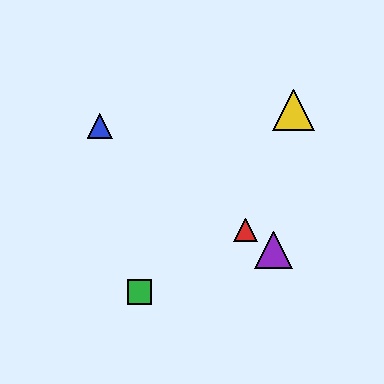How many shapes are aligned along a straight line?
3 shapes (the red triangle, the blue triangle, the purple triangle) are aligned along a straight line.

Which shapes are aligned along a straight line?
The red triangle, the blue triangle, the purple triangle are aligned along a straight line.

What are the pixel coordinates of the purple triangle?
The purple triangle is at (274, 250).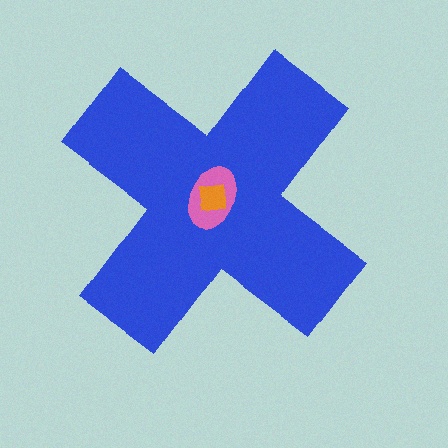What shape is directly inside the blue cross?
The pink ellipse.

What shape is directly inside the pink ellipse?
The orange square.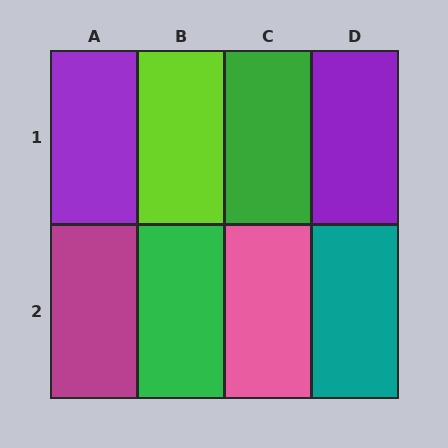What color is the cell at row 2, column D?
Teal.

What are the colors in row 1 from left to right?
Purple, lime, green, purple.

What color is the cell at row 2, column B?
Green.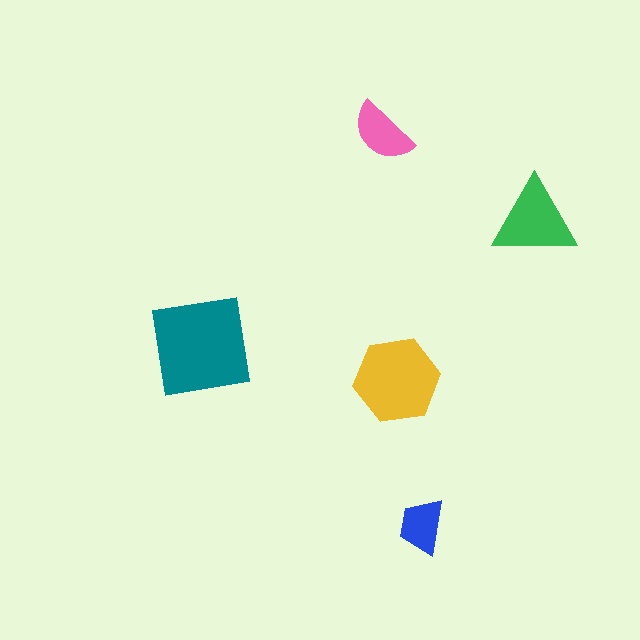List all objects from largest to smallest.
The teal square, the yellow hexagon, the green triangle, the pink semicircle, the blue trapezoid.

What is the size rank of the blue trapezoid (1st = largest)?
5th.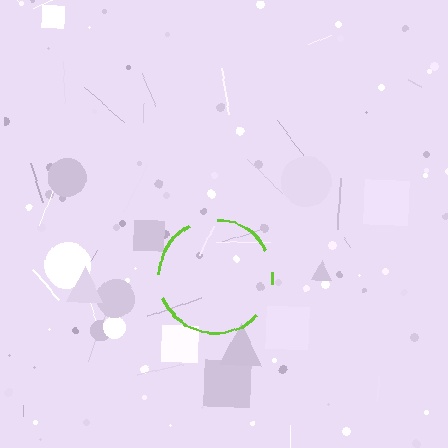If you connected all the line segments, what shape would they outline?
They would outline a circle.